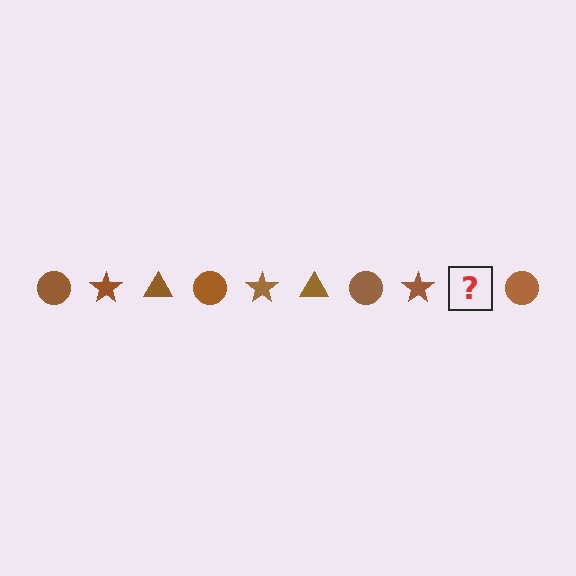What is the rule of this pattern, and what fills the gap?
The rule is that the pattern cycles through circle, star, triangle shapes in brown. The gap should be filled with a brown triangle.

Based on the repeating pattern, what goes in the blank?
The blank should be a brown triangle.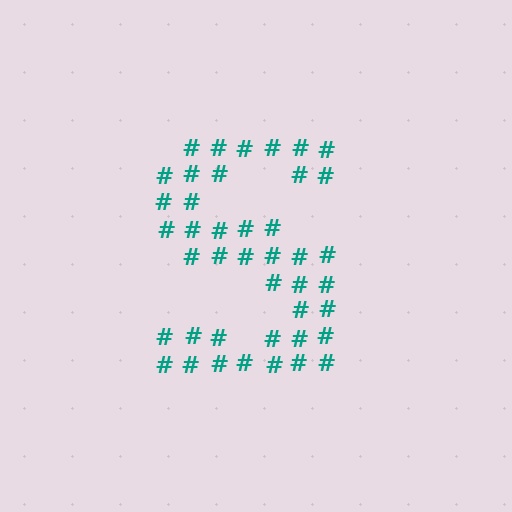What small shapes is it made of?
It is made of small hash symbols.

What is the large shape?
The large shape is the letter S.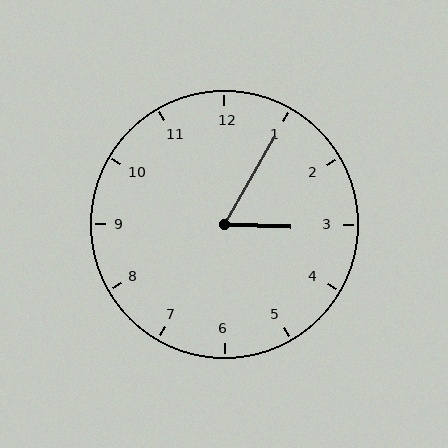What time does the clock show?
3:05.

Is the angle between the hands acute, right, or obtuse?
It is acute.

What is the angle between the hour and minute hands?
Approximately 62 degrees.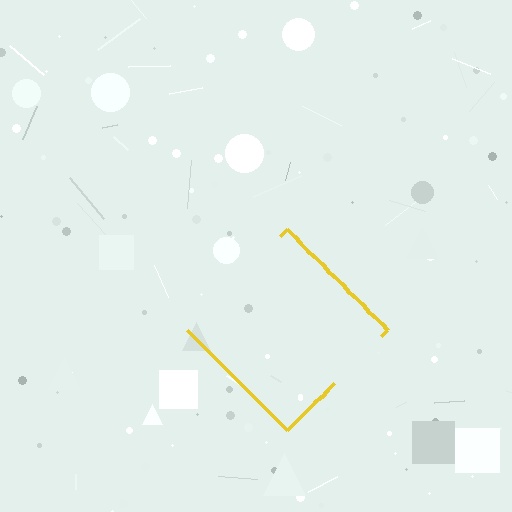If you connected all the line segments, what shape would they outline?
They would outline a diamond.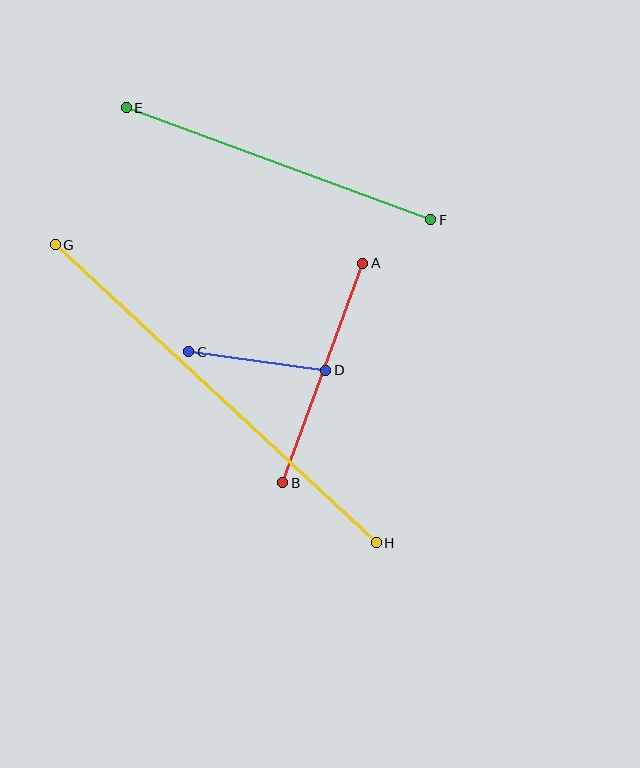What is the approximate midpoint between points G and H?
The midpoint is at approximately (216, 394) pixels.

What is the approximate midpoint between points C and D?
The midpoint is at approximately (257, 361) pixels.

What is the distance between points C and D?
The distance is approximately 138 pixels.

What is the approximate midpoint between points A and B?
The midpoint is at approximately (323, 373) pixels.